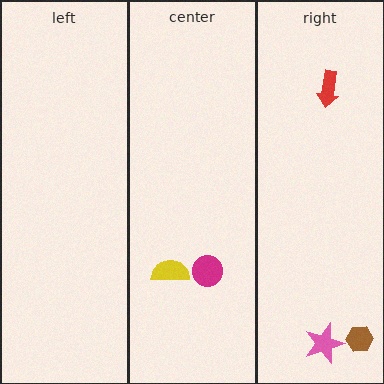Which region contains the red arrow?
The right region.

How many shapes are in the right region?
3.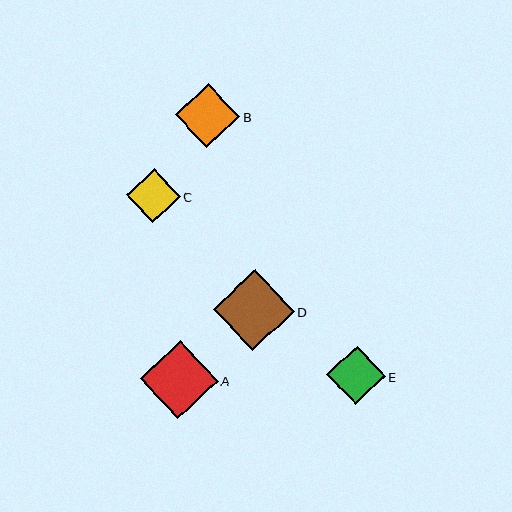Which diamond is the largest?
Diamond D is the largest with a size of approximately 81 pixels.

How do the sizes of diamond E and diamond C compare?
Diamond E and diamond C are approximately the same size.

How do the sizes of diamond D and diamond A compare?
Diamond D and diamond A are approximately the same size.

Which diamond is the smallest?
Diamond C is the smallest with a size of approximately 53 pixels.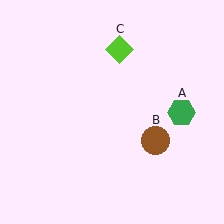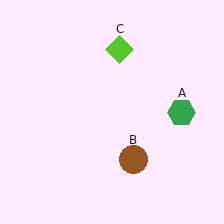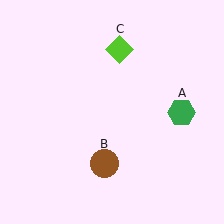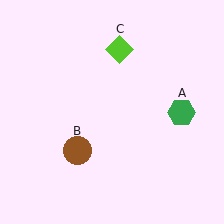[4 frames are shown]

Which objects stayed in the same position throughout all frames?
Green hexagon (object A) and lime diamond (object C) remained stationary.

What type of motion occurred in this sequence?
The brown circle (object B) rotated clockwise around the center of the scene.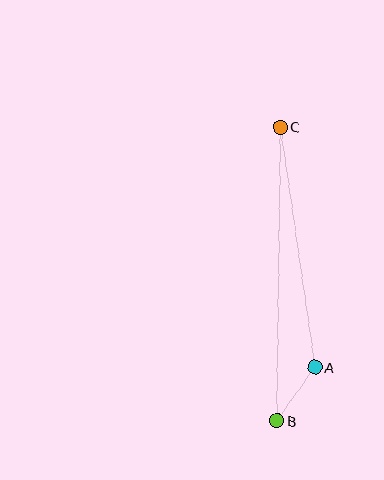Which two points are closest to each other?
Points A and B are closest to each other.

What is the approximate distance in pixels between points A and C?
The distance between A and C is approximately 243 pixels.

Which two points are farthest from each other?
Points B and C are farthest from each other.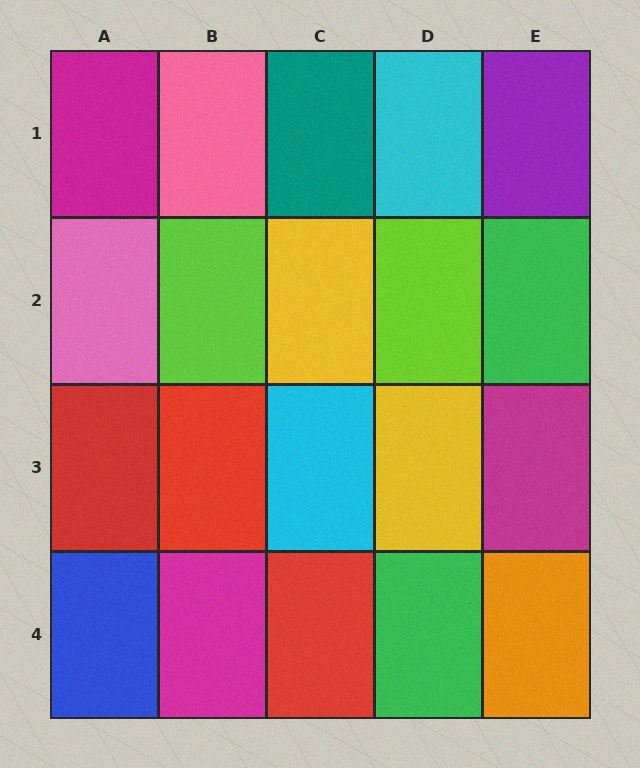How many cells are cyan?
2 cells are cyan.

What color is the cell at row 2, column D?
Lime.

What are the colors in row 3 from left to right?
Red, red, cyan, yellow, magenta.